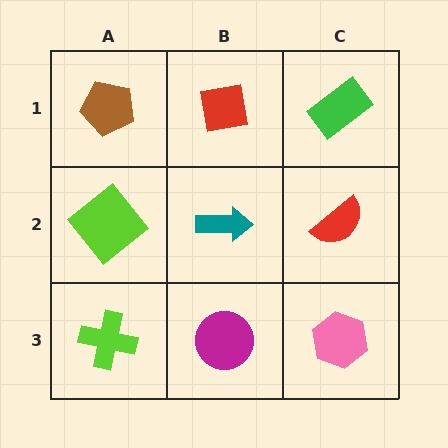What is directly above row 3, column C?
A red semicircle.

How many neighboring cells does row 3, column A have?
2.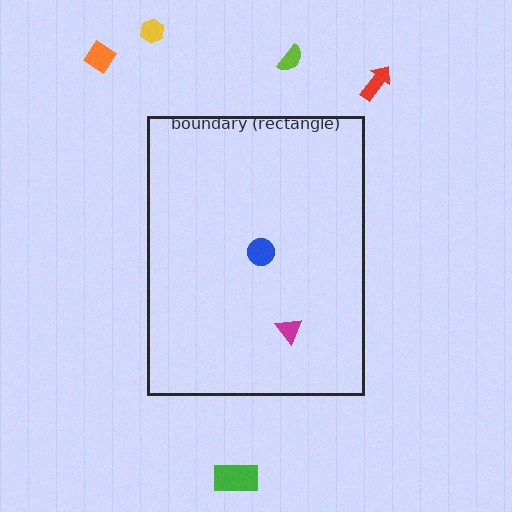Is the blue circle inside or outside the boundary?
Inside.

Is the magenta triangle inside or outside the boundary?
Inside.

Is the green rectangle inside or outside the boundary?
Outside.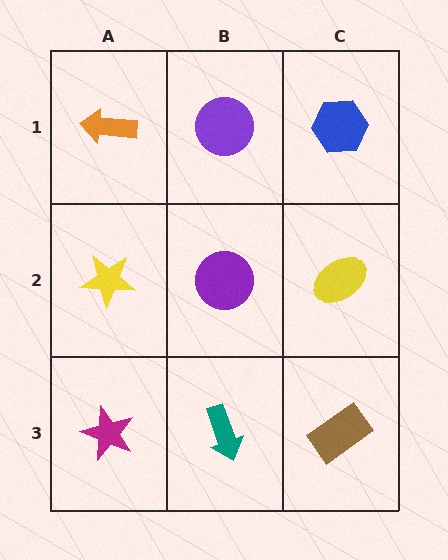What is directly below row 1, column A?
A yellow star.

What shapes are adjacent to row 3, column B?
A purple circle (row 2, column B), a magenta star (row 3, column A), a brown rectangle (row 3, column C).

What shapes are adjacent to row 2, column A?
An orange arrow (row 1, column A), a magenta star (row 3, column A), a purple circle (row 2, column B).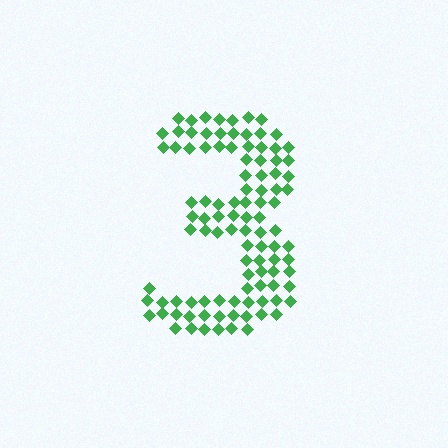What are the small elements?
The small elements are diamonds.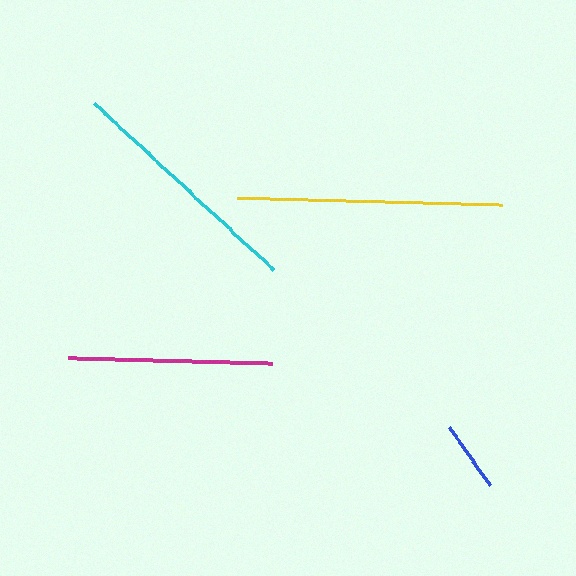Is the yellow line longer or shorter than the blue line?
The yellow line is longer than the blue line.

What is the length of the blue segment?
The blue segment is approximately 71 pixels long.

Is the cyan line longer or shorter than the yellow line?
The yellow line is longer than the cyan line.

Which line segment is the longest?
The yellow line is the longest at approximately 265 pixels.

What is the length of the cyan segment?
The cyan segment is approximately 245 pixels long.